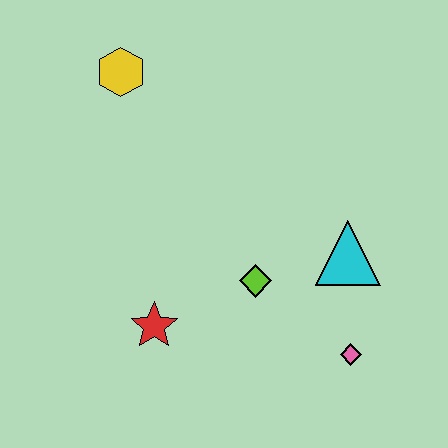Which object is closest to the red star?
The lime diamond is closest to the red star.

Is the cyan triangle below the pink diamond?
No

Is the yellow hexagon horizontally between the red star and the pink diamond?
No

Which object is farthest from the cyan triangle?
The yellow hexagon is farthest from the cyan triangle.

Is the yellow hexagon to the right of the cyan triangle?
No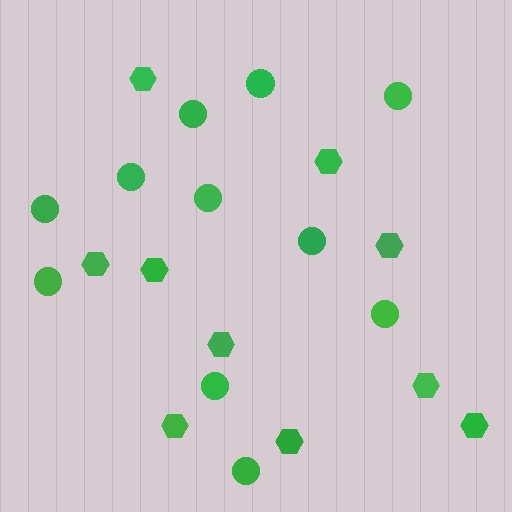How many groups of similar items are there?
There are 2 groups: one group of circles (11) and one group of hexagons (10).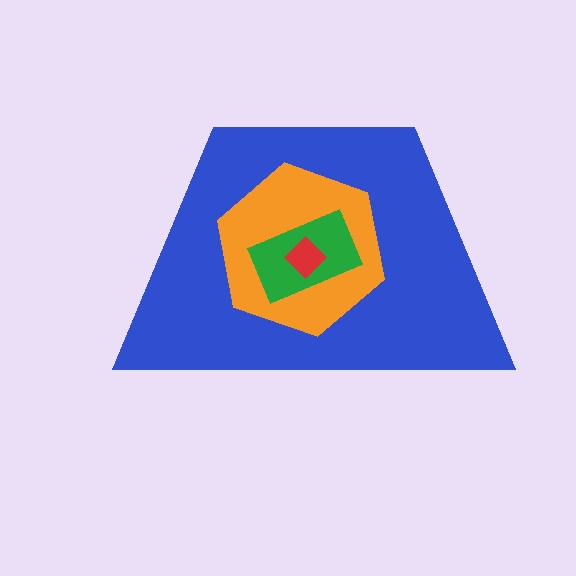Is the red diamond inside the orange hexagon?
Yes.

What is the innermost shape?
The red diamond.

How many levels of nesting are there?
4.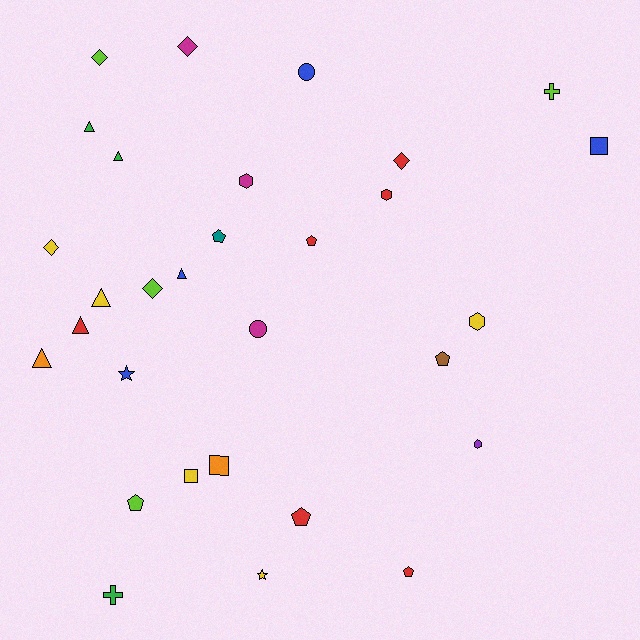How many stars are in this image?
There are 2 stars.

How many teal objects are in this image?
There is 1 teal object.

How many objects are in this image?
There are 30 objects.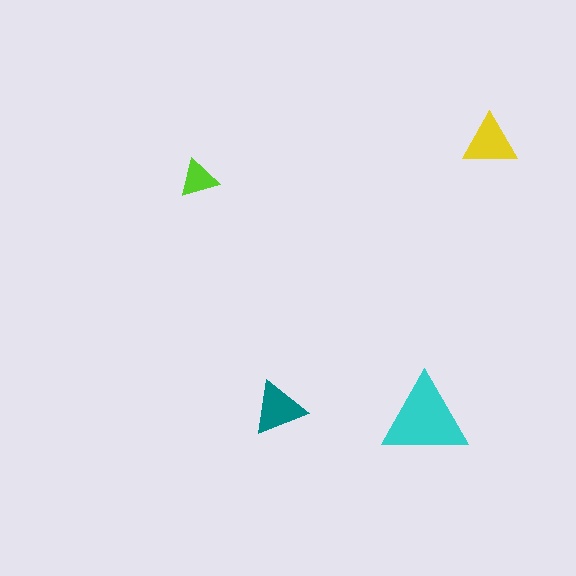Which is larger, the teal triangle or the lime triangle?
The teal one.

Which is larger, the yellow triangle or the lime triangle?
The yellow one.